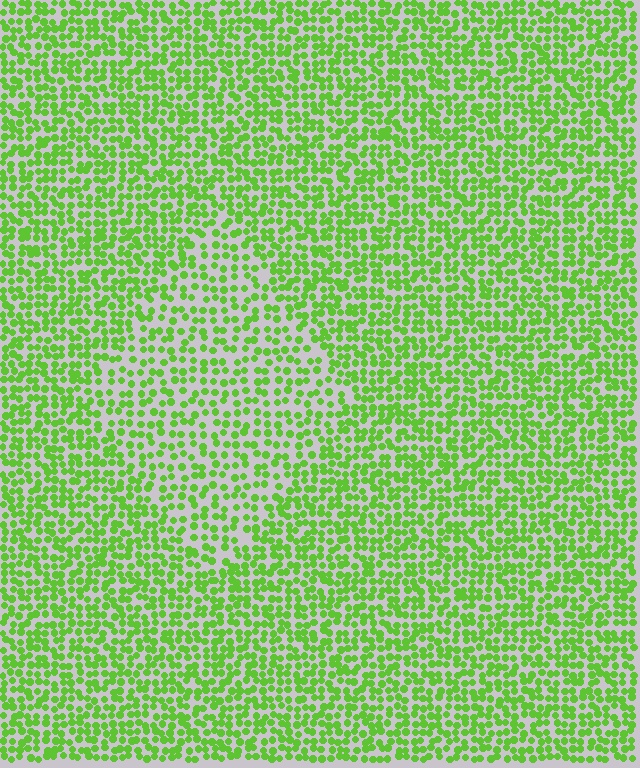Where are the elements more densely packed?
The elements are more densely packed outside the diamond boundary.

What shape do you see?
I see a diamond.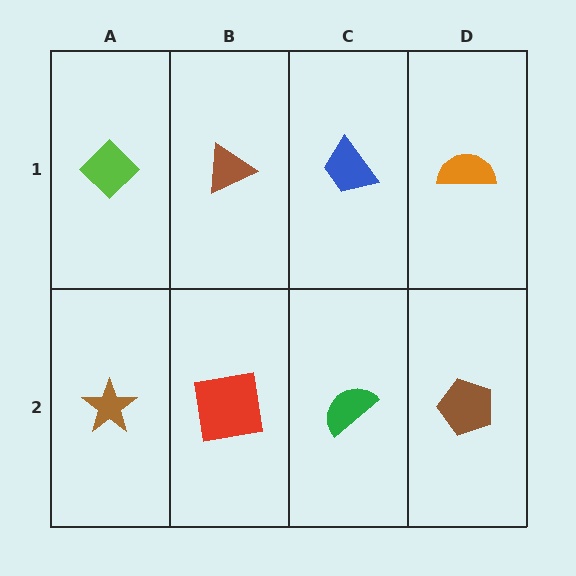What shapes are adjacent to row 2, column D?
An orange semicircle (row 1, column D), a green semicircle (row 2, column C).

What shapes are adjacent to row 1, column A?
A brown star (row 2, column A), a brown triangle (row 1, column B).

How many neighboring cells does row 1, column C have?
3.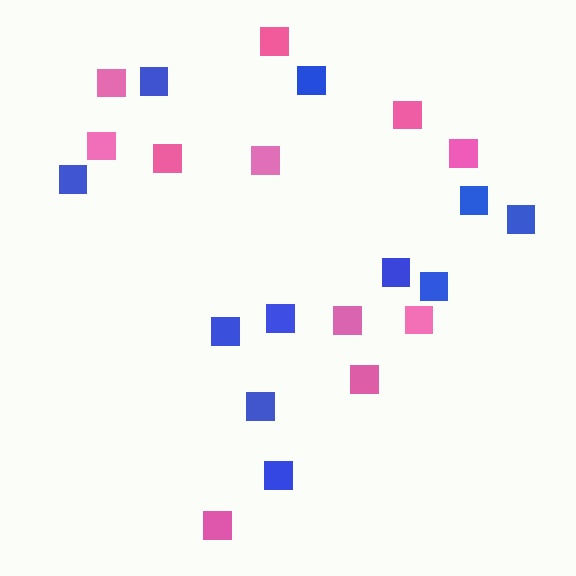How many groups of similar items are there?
There are 2 groups: one group of blue squares (11) and one group of pink squares (11).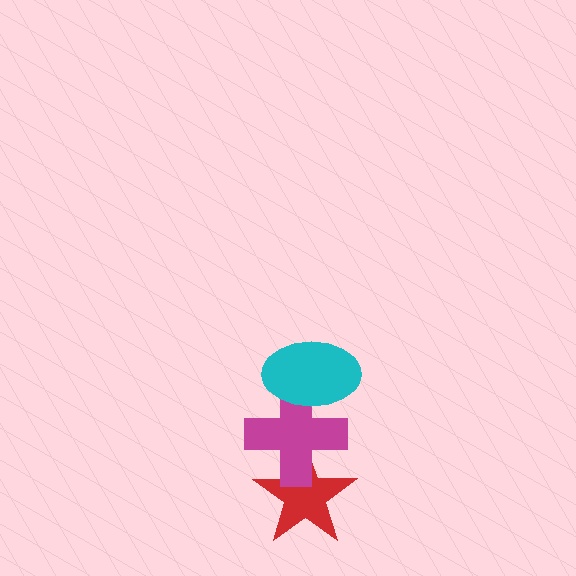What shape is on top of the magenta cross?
The cyan ellipse is on top of the magenta cross.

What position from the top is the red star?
The red star is 3rd from the top.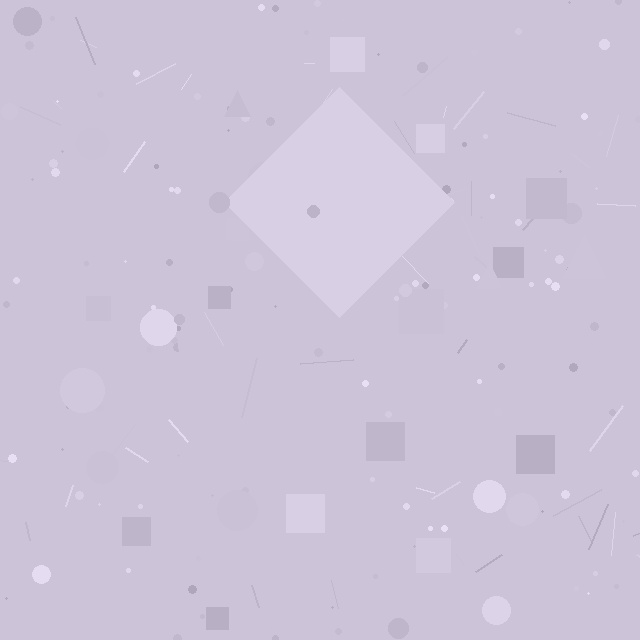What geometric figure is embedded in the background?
A diamond is embedded in the background.